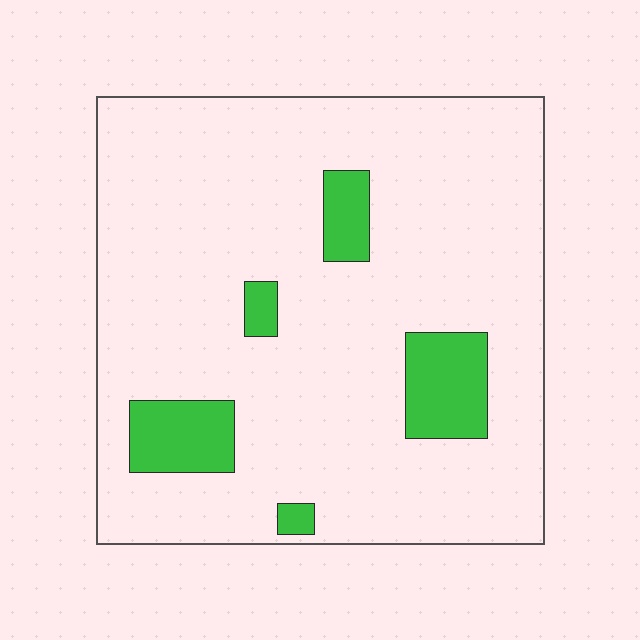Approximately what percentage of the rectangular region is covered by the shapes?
Approximately 10%.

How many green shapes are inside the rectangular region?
5.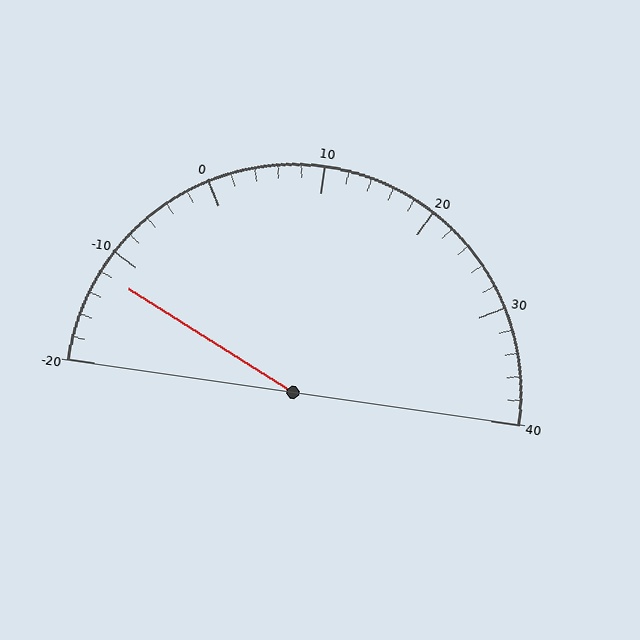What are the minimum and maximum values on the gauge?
The gauge ranges from -20 to 40.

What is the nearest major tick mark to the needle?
The nearest major tick mark is -10.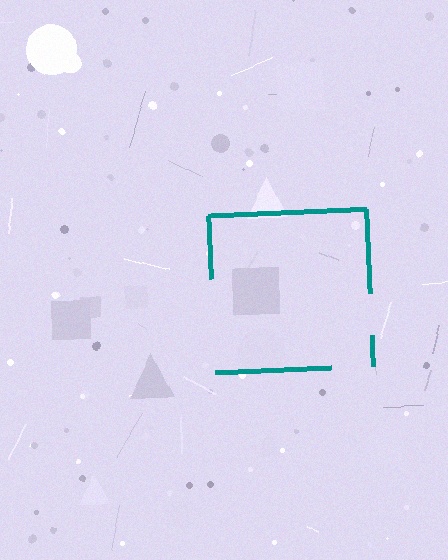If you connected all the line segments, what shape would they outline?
They would outline a square.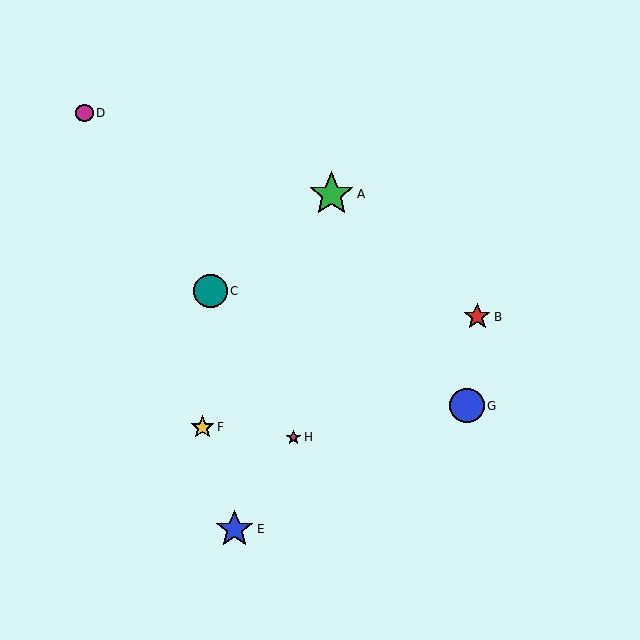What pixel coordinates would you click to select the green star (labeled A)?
Click at (332, 194) to select the green star A.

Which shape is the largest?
The green star (labeled A) is the largest.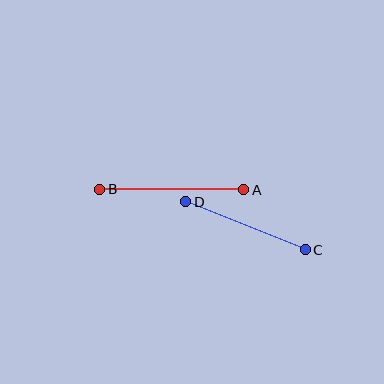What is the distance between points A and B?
The distance is approximately 144 pixels.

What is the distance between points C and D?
The distance is approximately 129 pixels.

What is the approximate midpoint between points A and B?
The midpoint is at approximately (172, 190) pixels.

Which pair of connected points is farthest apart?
Points A and B are farthest apart.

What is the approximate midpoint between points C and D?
The midpoint is at approximately (245, 226) pixels.